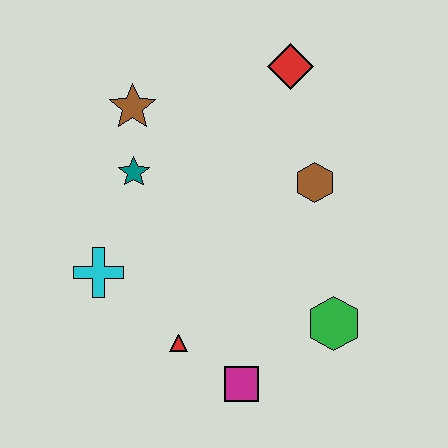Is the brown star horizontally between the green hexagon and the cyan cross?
Yes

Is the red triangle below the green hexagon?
Yes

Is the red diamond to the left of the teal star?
No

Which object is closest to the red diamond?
The brown hexagon is closest to the red diamond.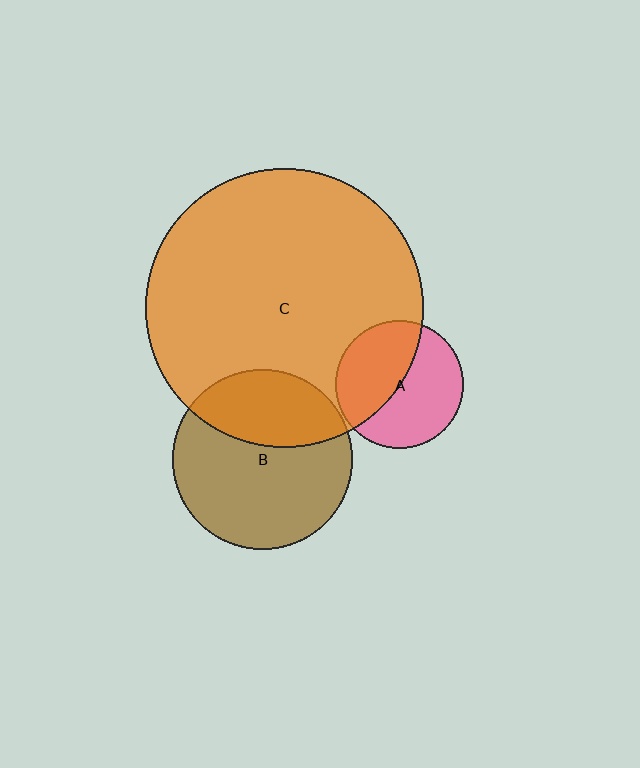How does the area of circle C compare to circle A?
Approximately 4.7 times.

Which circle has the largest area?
Circle C (orange).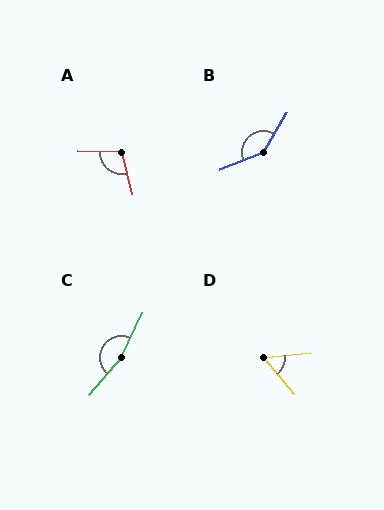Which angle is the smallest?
D, at approximately 55 degrees.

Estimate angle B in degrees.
Approximately 141 degrees.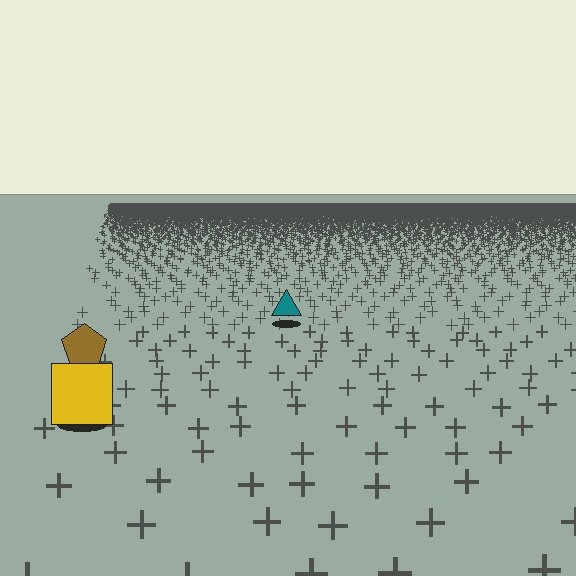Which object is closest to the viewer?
The yellow square is closest. The texture marks near it are larger and more spread out.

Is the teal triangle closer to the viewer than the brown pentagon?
No. The brown pentagon is closer — you can tell from the texture gradient: the ground texture is coarser near it.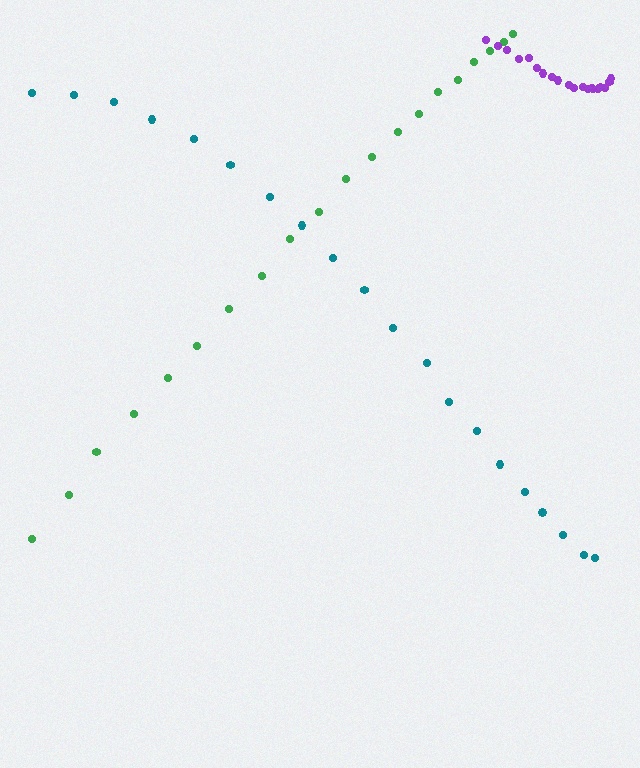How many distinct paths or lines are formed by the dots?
There are 3 distinct paths.